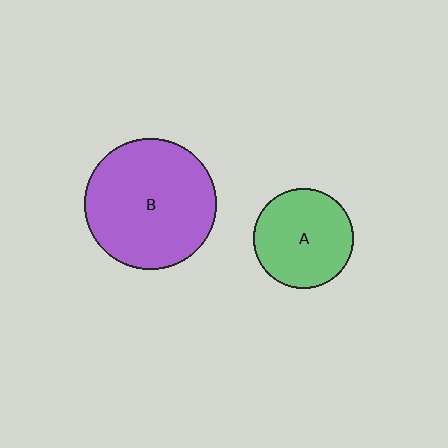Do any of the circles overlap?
No, none of the circles overlap.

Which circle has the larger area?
Circle B (purple).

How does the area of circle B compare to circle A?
Approximately 1.7 times.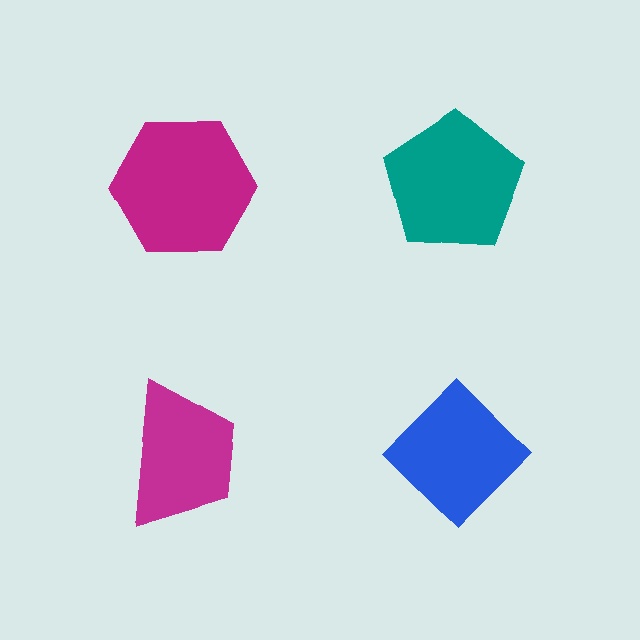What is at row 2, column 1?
A magenta trapezoid.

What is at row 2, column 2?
A blue diamond.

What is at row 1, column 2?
A teal pentagon.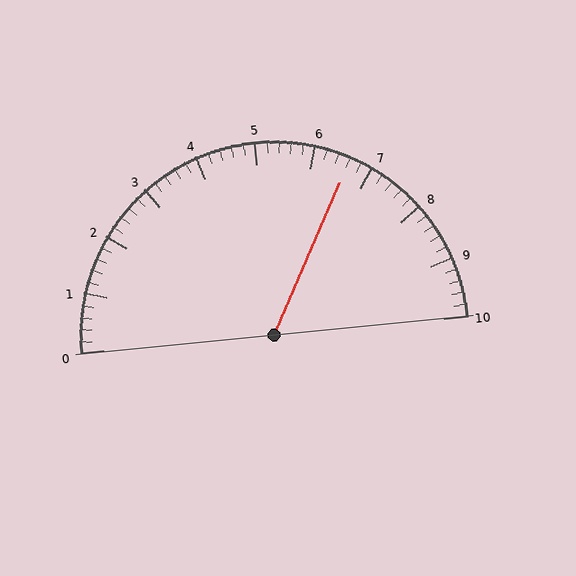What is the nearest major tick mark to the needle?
The nearest major tick mark is 7.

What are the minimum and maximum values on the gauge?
The gauge ranges from 0 to 10.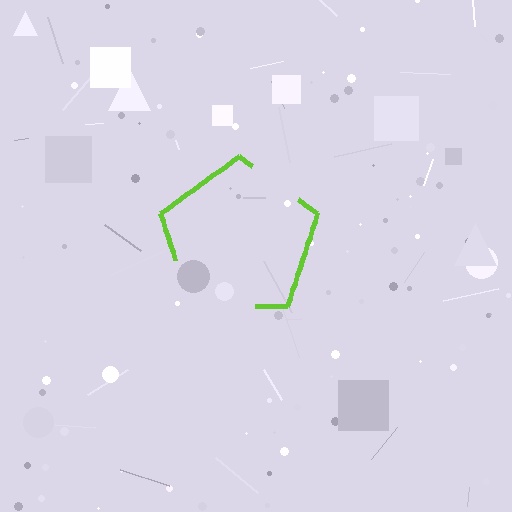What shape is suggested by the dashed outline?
The dashed outline suggests a pentagon.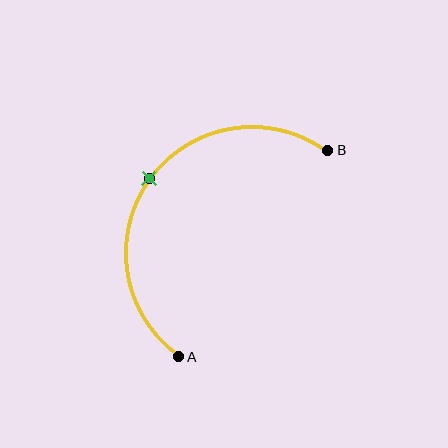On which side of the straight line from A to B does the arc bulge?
The arc bulges above and to the left of the straight line connecting A and B.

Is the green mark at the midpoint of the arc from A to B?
Yes. The green mark lies on the arc at equal arc-length from both A and B — it is the arc midpoint.